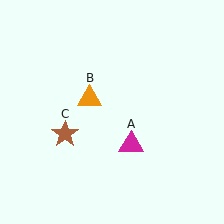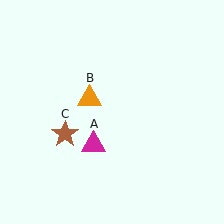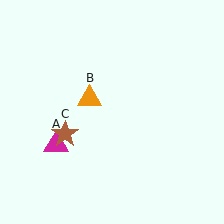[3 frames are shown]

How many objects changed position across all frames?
1 object changed position: magenta triangle (object A).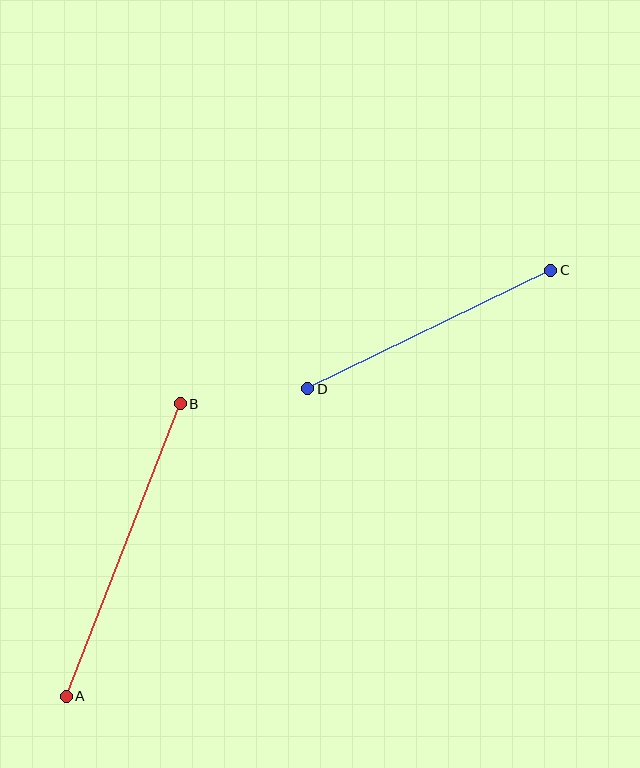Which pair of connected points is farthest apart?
Points A and B are farthest apart.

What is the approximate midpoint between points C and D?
The midpoint is at approximately (429, 330) pixels.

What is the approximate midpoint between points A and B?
The midpoint is at approximately (123, 550) pixels.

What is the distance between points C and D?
The distance is approximately 270 pixels.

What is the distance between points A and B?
The distance is approximately 314 pixels.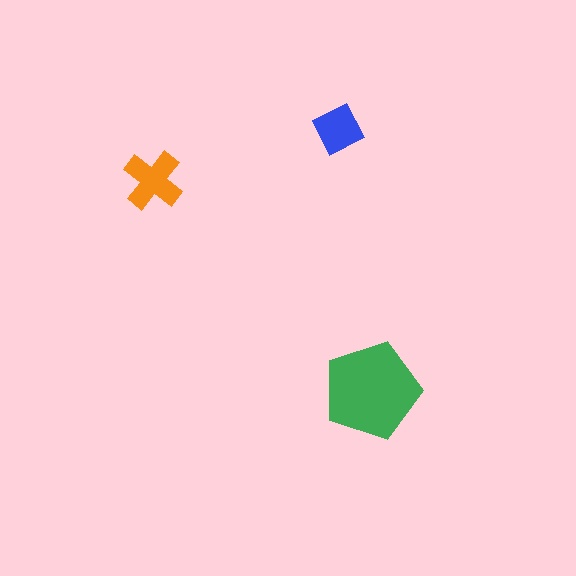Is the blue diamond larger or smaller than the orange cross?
Smaller.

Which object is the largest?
The green pentagon.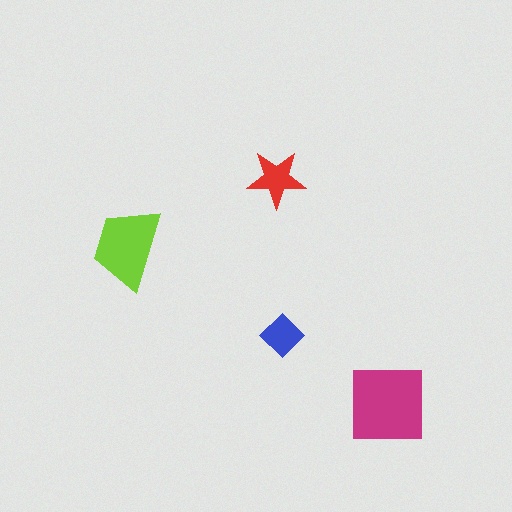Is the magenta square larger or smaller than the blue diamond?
Larger.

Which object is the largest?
The magenta square.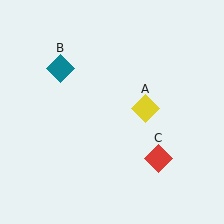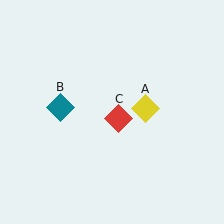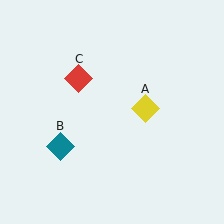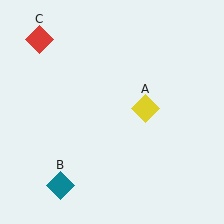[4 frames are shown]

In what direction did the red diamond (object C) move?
The red diamond (object C) moved up and to the left.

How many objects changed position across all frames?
2 objects changed position: teal diamond (object B), red diamond (object C).